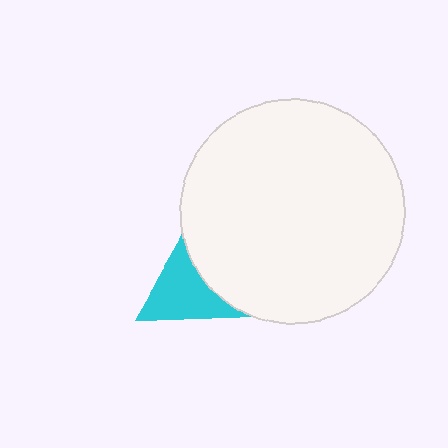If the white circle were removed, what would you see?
You would see the complete cyan triangle.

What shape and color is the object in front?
The object in front is a white circle.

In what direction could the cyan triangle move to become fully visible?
The cyan triangle could move left. That would shift it out from behind the white circle entirely.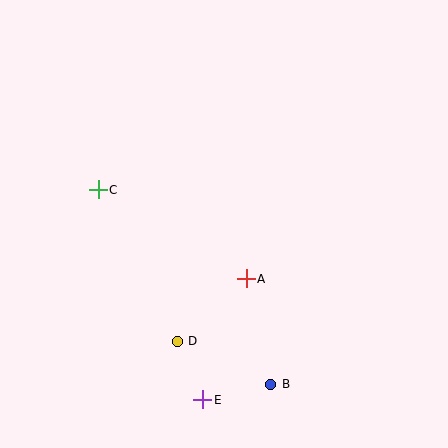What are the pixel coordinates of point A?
Point A is at (246, 279).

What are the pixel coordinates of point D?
Point D is at (177, 341).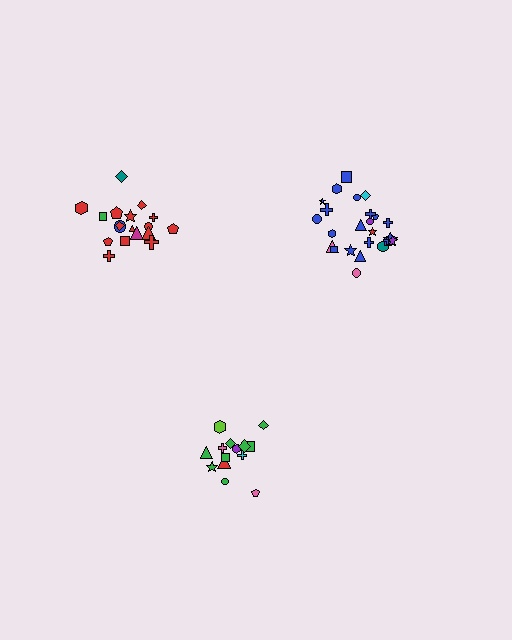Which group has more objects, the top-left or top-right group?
The top-right group.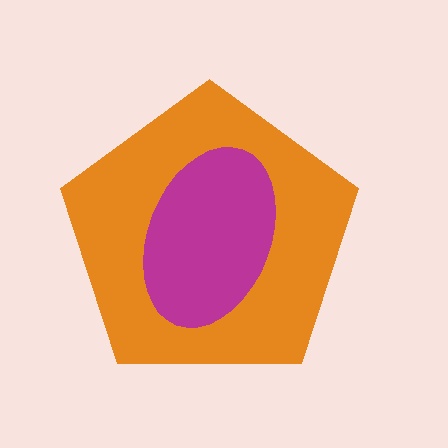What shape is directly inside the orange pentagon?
The magenta ellipse.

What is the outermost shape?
The orange pentagon.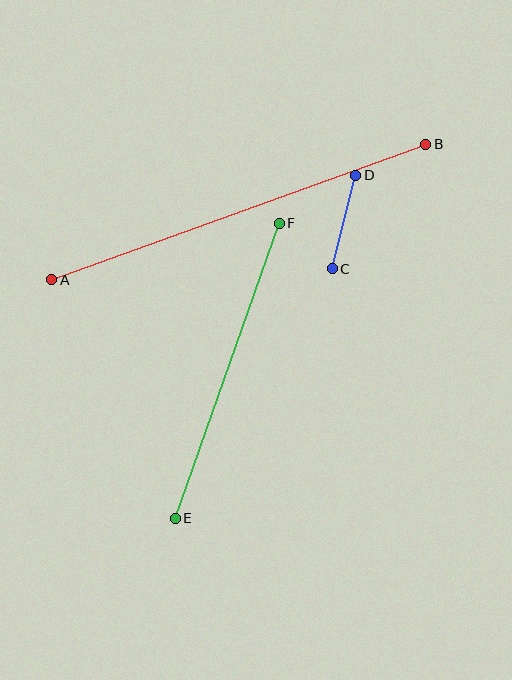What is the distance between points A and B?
The distance is approximately 398 pixels.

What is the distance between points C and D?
The distance is approximately 96 pixels.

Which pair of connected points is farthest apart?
Points A and B are farthest apart.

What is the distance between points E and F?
The distance is approximately 313 pixels.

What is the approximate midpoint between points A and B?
The midpoint is at approximately (239, 212) pixels.